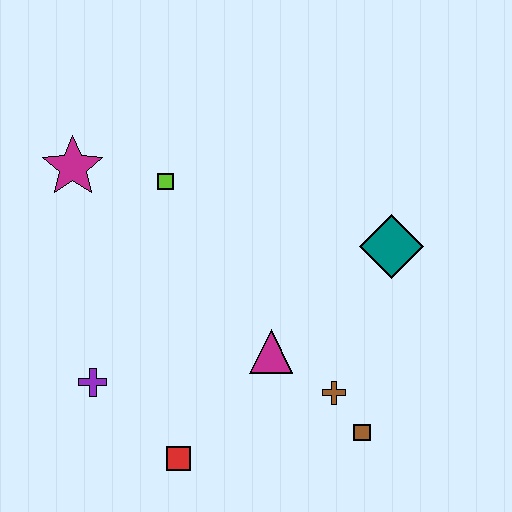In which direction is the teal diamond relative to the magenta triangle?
The teal diamond is to the right of the magenta triangle.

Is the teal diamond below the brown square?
No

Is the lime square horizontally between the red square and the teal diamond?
No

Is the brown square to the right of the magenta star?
Yes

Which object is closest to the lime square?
The magenta star is closest to the lime square.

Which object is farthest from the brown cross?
The magenta star is farthest from the brown cross.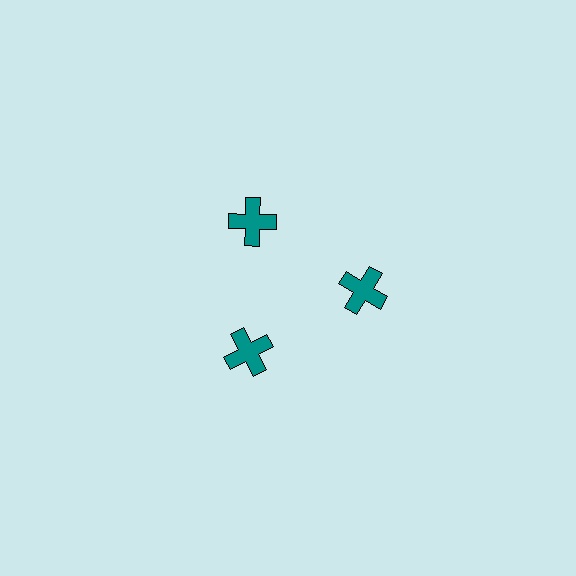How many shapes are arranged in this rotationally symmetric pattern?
There are 3 shapes, arranged in 3 groups of 1.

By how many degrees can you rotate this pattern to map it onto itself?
The pattern maps onto itself every 120 degrees of rotation.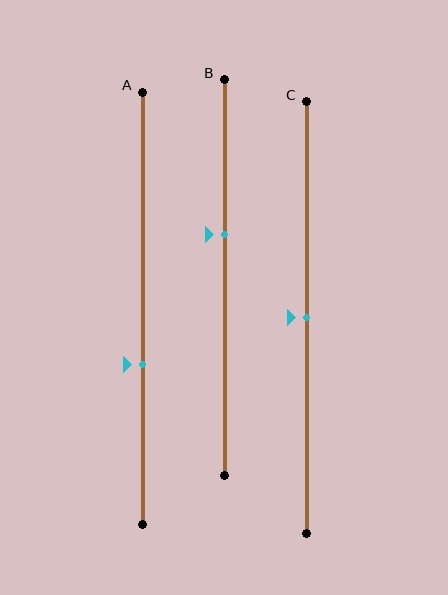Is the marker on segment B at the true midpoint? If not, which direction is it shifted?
No, the marker on segment B is shifted upward by about 11% of the segment length.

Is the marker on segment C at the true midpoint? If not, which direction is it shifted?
Yes, the marker on segment C is at the true midpoint.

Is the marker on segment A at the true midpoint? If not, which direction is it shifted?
No, the marker on segment A is shifted downward by about 13% of the segment length.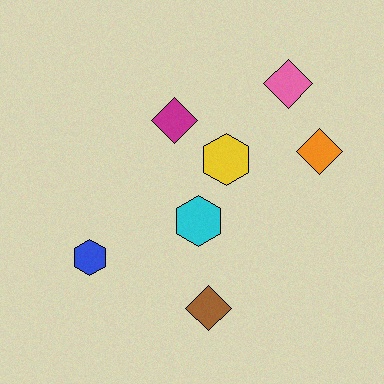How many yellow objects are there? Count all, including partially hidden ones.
There is 1 yellow object.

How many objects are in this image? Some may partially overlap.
There are 7 objects.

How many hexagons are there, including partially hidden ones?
There are 3 hexagons.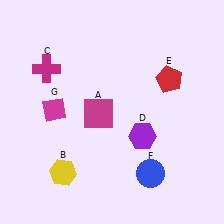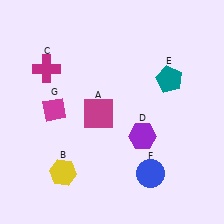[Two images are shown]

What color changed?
The pentagon (E) changed from red in Image 1 to teal in Image 2.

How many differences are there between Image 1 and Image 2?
There is 1 difference between the two images.